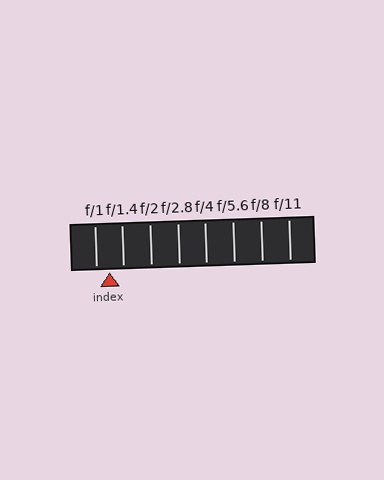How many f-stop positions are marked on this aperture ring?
There are 8 f-stop positions marked.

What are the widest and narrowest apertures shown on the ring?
The widest aperture shown is f/1 and the narrowest is f/11.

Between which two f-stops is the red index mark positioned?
The index mark is between f/1 and f/1.4.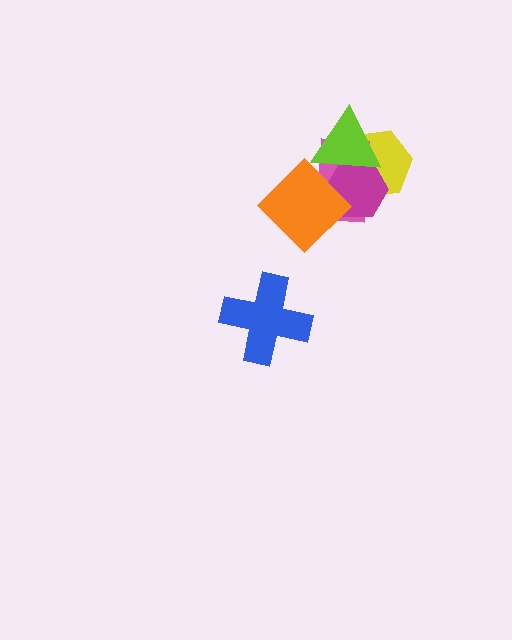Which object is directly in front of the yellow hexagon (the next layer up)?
The pink rectangle is directly in front of the yellow hexagon.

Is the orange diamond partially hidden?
Yes, it is partially covered by another shape.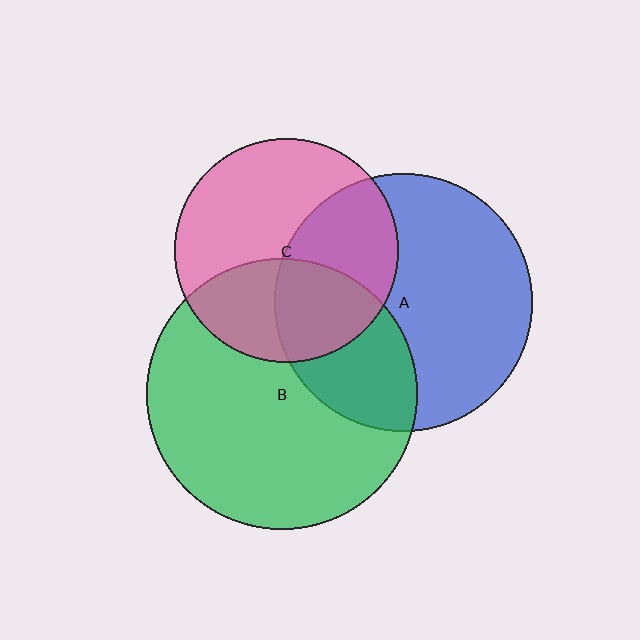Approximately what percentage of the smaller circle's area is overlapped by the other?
Approximately 35%.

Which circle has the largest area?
Circle B (green).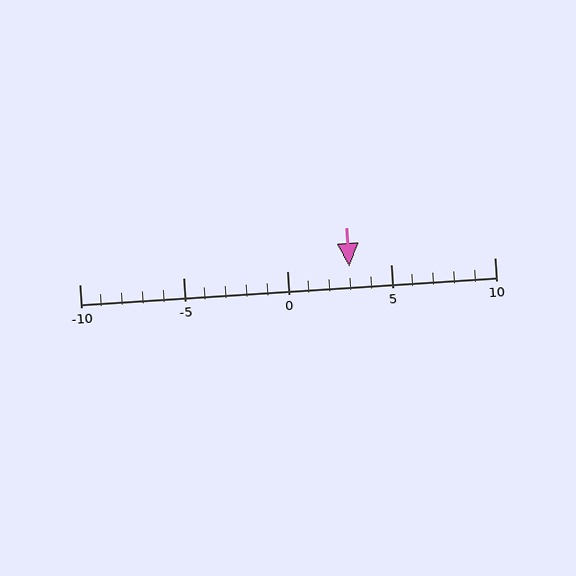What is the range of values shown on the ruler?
The ruler shows values from -10 to 10.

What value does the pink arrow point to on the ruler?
The pink arrow points to approximately 3.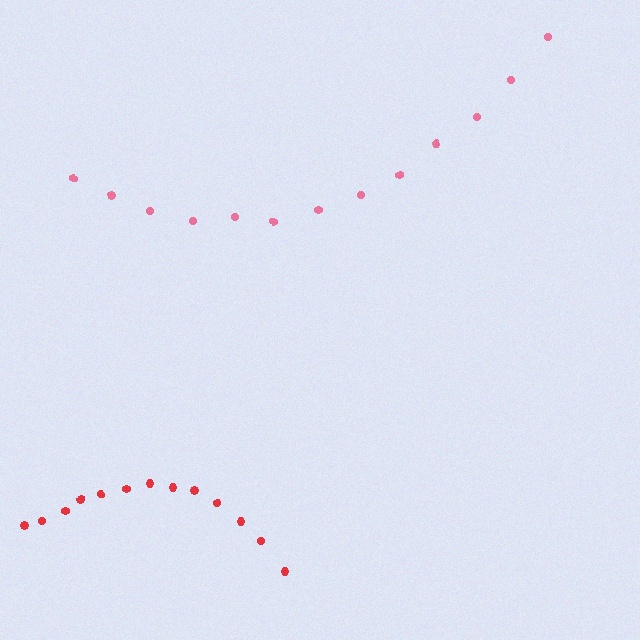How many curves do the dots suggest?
There are 2 distinct paths.